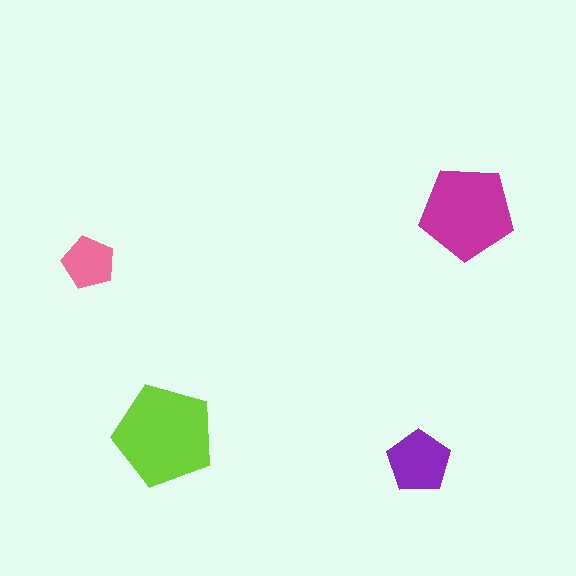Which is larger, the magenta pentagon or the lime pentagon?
The lime one.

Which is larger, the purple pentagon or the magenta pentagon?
The magenta one.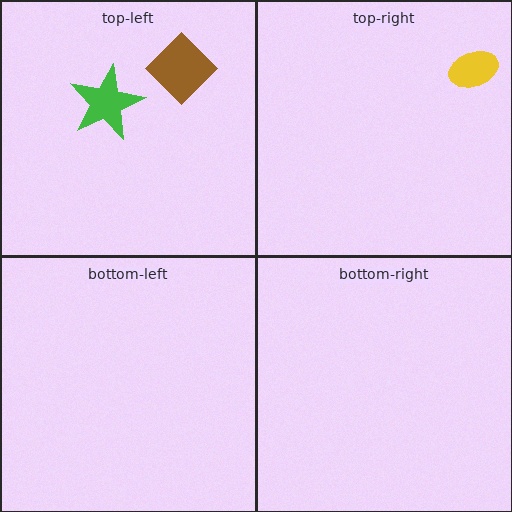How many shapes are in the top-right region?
1.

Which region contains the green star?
The top-left region.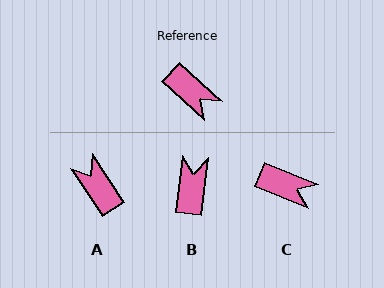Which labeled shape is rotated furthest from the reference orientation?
A, about 166 degrees away.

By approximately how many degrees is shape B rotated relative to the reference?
Approximately 126 degrees counter-clockwise.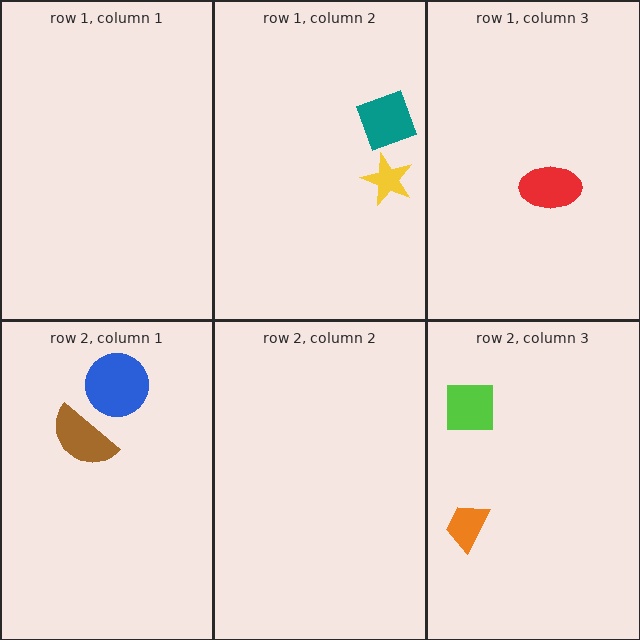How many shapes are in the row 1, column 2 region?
2.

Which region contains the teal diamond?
The row 1, column 2 region.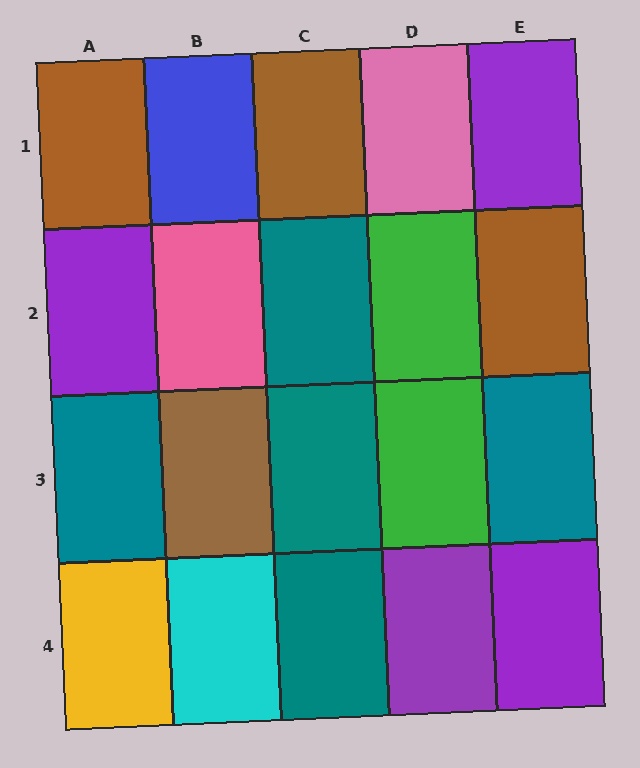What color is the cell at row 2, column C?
Teal.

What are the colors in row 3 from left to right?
Teal, brown, teal, green, teal.